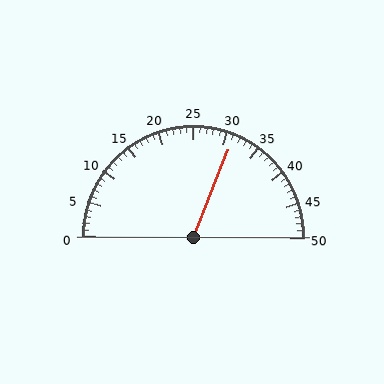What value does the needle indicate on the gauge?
The needle indicates approximately 31.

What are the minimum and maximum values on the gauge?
The gauge ranges from 0 to 50.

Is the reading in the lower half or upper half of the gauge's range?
The reading is in the upper half of the range (0 to 50).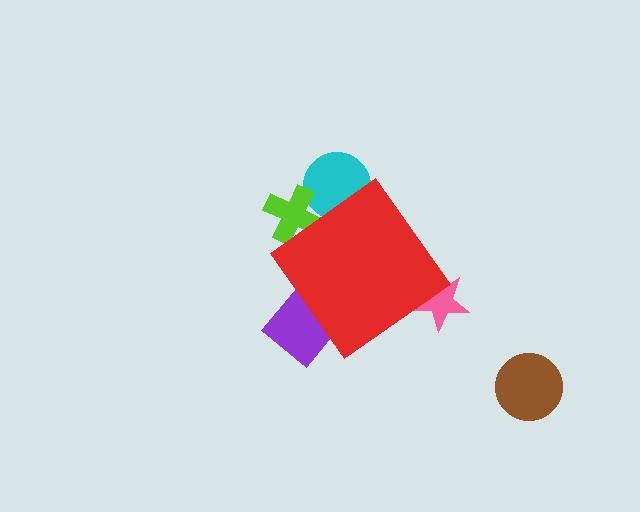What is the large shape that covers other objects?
A red diamond.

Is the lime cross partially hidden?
Yes, the lime cross is partially hidden behind the red diamond.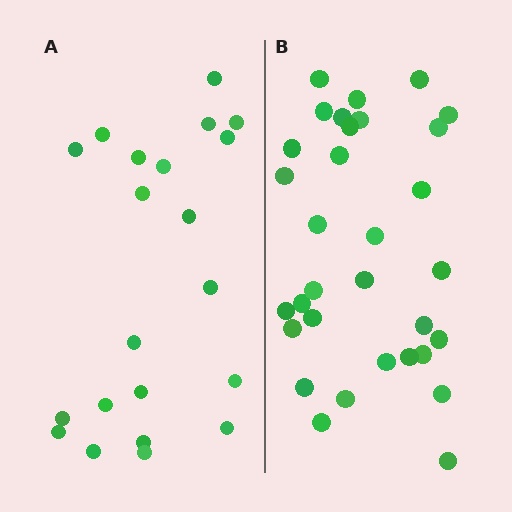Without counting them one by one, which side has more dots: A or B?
Region B (the right region) has more dots.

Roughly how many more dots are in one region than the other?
Region B has roughly 12 or so more dots than region A.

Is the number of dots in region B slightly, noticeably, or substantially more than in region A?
Region B has substantially more. The ratio is roughly 1.5 to 1.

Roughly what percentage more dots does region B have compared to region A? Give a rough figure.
About 50% more.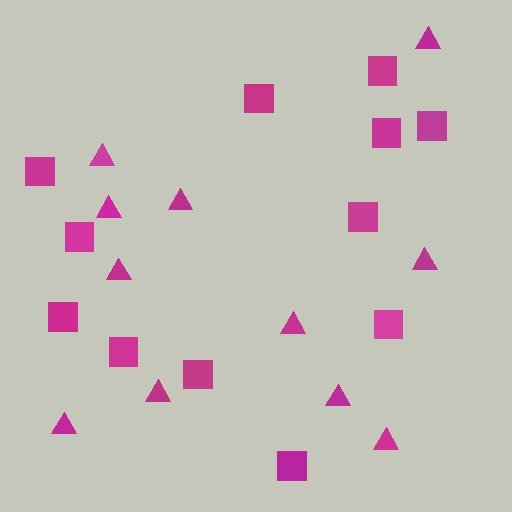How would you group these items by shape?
There are 2 groups: one group of squares (12) and one group of triangles (11).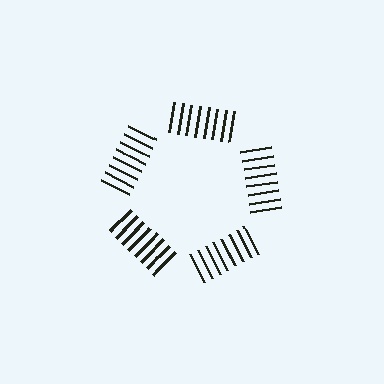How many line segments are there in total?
40 — 8 along each of the 5 edges.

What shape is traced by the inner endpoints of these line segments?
An illusory pentagon — the line segments terminate on its edges but no continuous stroke is drawn.